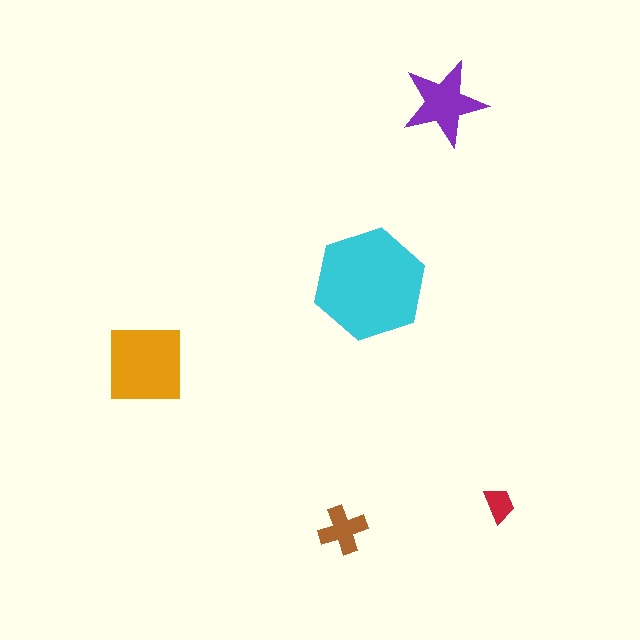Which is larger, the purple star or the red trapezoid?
The purple star.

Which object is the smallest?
The red trapezoid.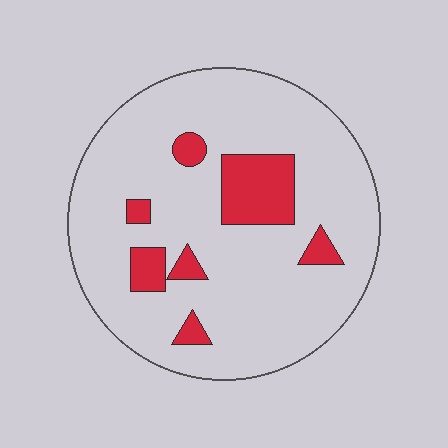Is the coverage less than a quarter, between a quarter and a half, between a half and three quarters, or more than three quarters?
Less than a quarter.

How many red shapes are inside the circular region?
7.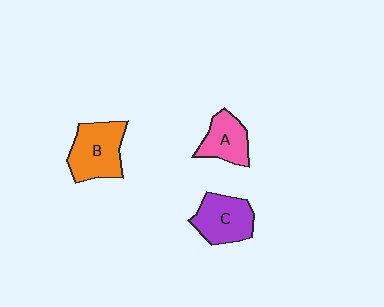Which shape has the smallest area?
Shape A (pink).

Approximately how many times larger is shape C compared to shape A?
Approximately 1.3 times.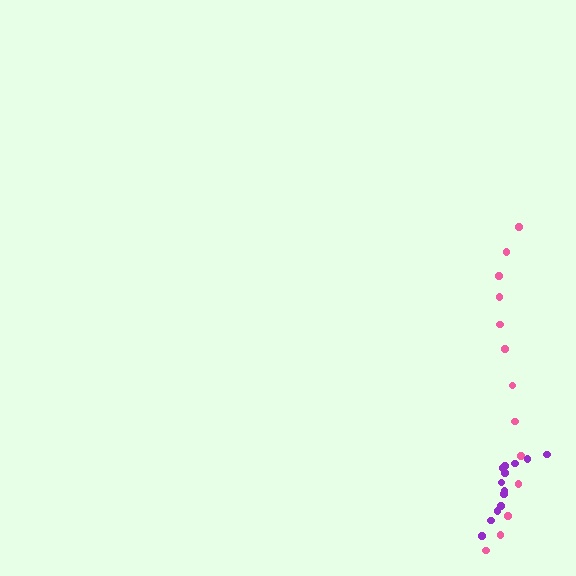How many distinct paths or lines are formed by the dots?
There are 2 distinct paths.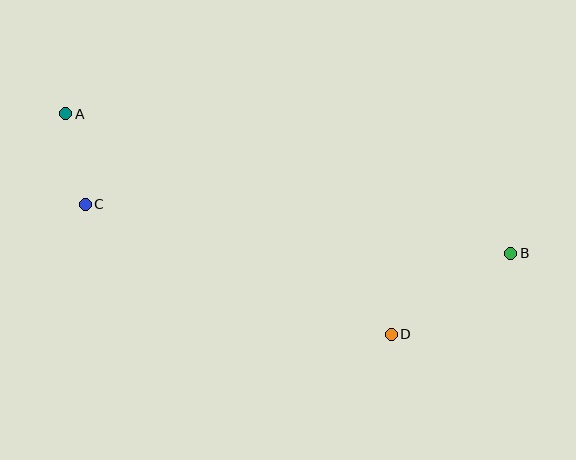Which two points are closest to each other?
Points A and C are closest to each other.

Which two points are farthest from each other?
Points A and B are farthest from each other.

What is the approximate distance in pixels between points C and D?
The distance between C and D is approximately 332 pixels.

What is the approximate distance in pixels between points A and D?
The distance between A and D is approximately 393 pixels.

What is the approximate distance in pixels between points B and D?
The distance between B and D is approximately 144 pixels.